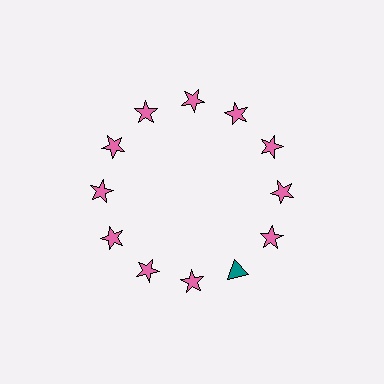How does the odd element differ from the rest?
It differs in both color (teal instead of pink) and shape (triangle instead of star).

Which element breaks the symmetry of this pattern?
The teal triangle at roughly the 5 o'clock position breaks the symmetry. All other shapes are pink stars.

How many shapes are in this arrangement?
There are 12 shapes arranged in a ring pattern.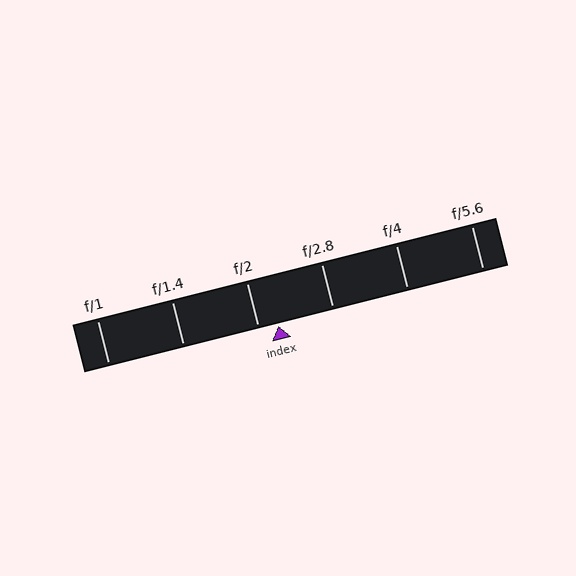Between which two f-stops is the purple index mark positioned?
The index mark is between f/2 and f/2.8.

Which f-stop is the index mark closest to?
The index mark is closest to f/2.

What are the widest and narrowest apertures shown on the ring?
The widest aperture shown is f/1 and the narrowest is f/5.6.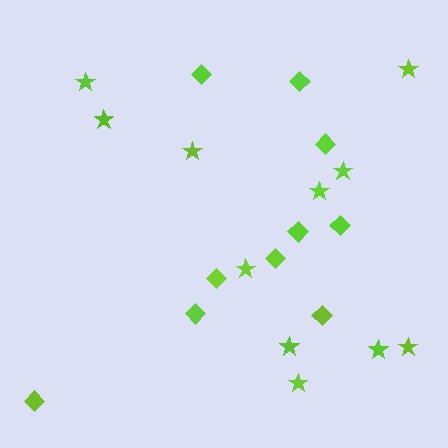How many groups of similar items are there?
There are 2 groups: one group of stars (11) and one group of diamonds (10).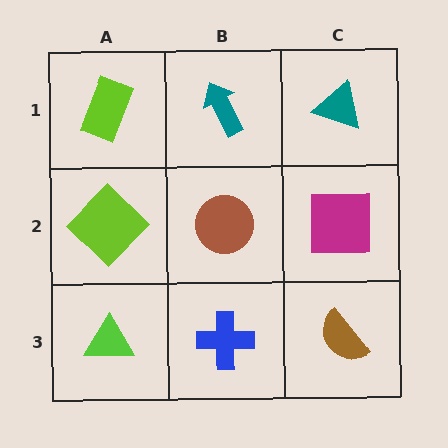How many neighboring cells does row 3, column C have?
2.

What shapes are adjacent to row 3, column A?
A lime diamond (row 2, column A), a blue cross (row 3, column B).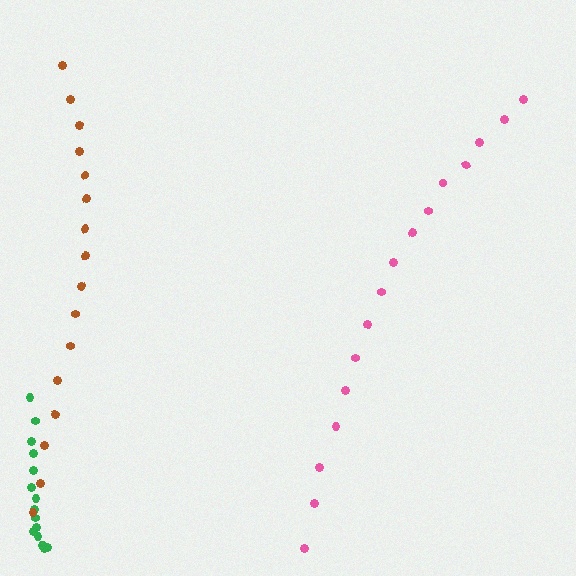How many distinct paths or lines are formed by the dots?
There are 3 distinct paths.